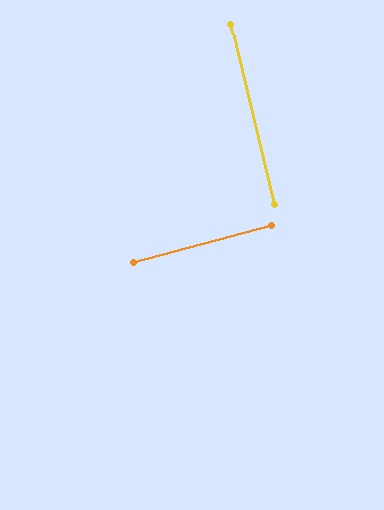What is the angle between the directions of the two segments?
Approximately 88 degrees.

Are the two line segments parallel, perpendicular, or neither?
Perpendicular — they meet at approximately 88°.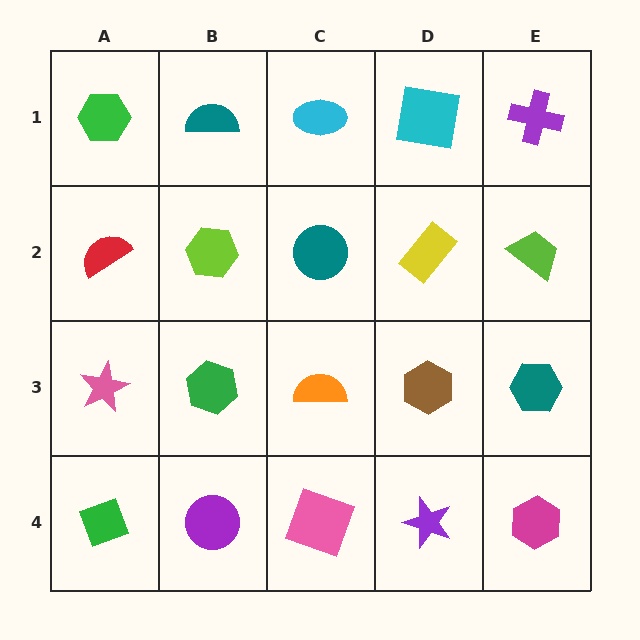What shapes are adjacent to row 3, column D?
A yellow rectangle (row 2, column D), a purple star (row 4, column D), an orange semicircle (row 3, column C), a teal hexagon (row 3, column E).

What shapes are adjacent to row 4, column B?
A green hexagon (row 3, column B), a green diamond (row 4, column A), a pink square (row 4, column C).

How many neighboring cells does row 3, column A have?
3.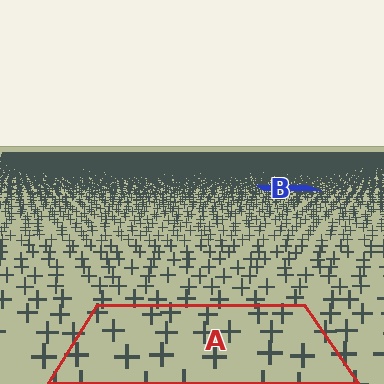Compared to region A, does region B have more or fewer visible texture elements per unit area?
Region B has more texture elements per unit area — they are packed more densely because it is farther away.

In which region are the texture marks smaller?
The texture marks are smaller in region B, because it is farther away.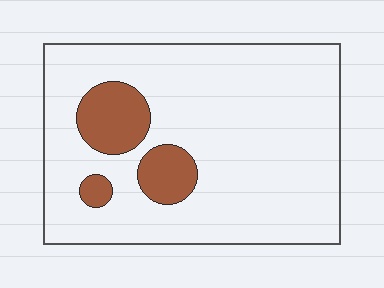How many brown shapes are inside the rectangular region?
3.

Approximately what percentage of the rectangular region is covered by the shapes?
Approximately 15%.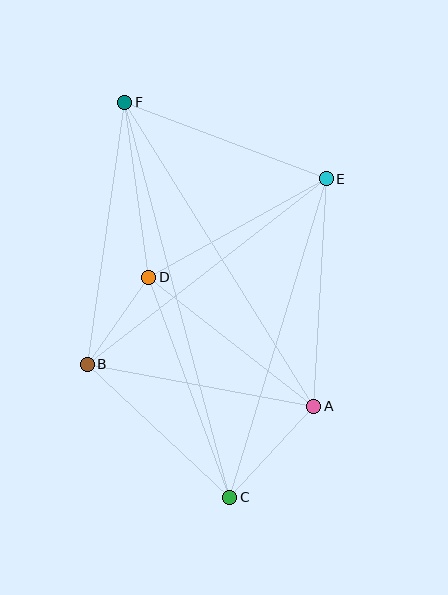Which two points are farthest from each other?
Points C and F are farthest from each other.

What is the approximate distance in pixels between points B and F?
The distance between B and F is approximately 264 pixels.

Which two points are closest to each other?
Points B and D are closest to each other.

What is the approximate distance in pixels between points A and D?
The distance between A and D is approximately 210 pixels.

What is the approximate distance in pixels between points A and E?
The distance between A and E is approximately 228 pixels.